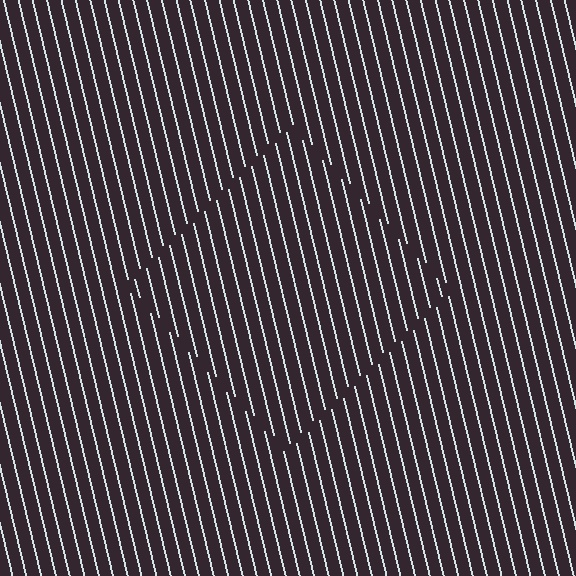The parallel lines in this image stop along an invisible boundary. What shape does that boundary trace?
An illusory square. The interior of the shape contains the same grating, shifted by half a period — the contour is defined by the phase discontinuity where line-ends from the inner and outer gratings abut.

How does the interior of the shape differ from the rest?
The interior of the shape contains the same grating, shifted by half a period — the contour is defined by the phase discontinuity where line-ends from the inner and outer gratings abut.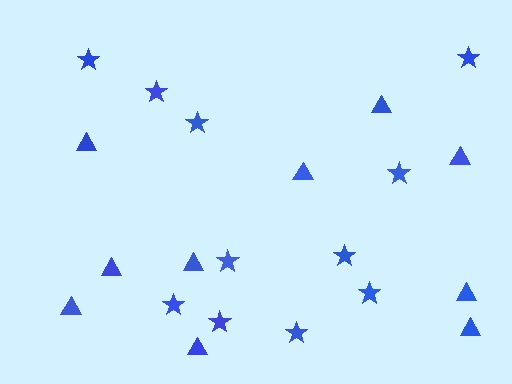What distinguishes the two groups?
There are 2 groups: one group of triangles (10) and one group of stars (11).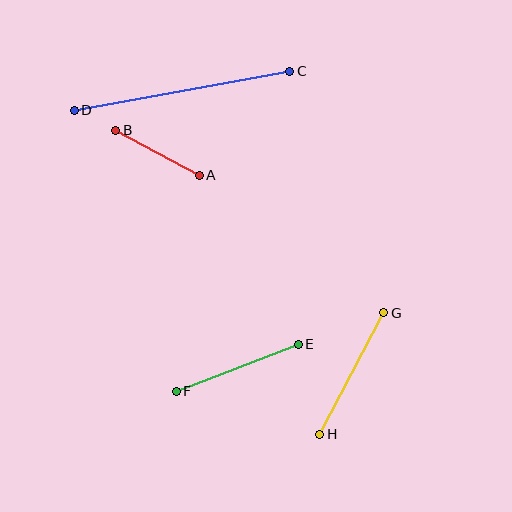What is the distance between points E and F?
The distance is approximately 131 pixels.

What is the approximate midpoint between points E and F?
The midpoint is at approximately (237, 368) pixels.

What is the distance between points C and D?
The distance is approximately 219 pixels.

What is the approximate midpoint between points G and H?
The midpoint is at approximately (352, 373) pixels.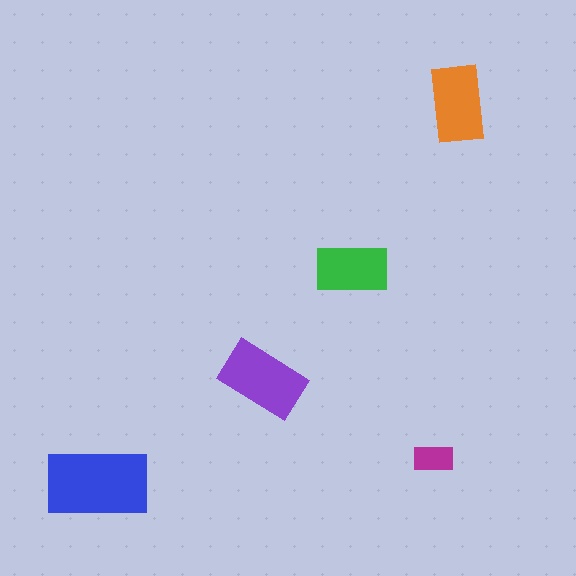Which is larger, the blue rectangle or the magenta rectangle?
The blue one.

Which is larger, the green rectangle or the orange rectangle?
The orange one.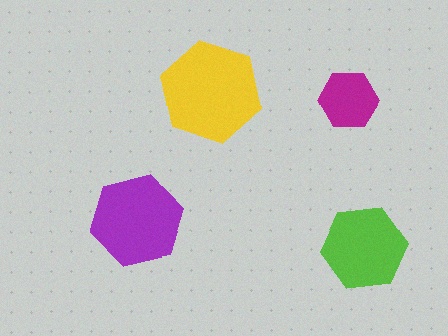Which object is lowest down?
The lime hexagon is bottommost.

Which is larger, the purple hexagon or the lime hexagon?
The purple one.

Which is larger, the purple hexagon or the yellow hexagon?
The yellow one.